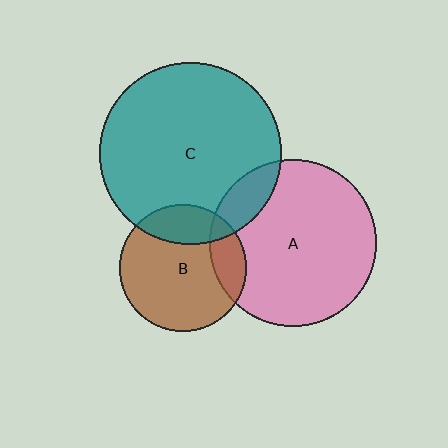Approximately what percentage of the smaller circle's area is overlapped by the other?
Approximately 15%.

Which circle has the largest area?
Circle C (teal).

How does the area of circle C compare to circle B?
Approximately 2.0 times.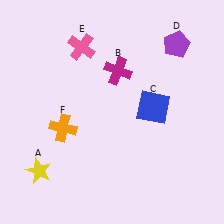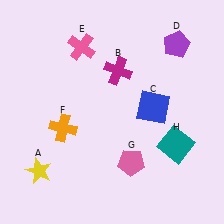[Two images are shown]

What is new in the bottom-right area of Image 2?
A teal square (H) was added in the bottom-right area of Image 2.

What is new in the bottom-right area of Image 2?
A pink pentagon (G) was added in the bottom-right area of Image 2.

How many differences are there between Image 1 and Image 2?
There are 2 differences between the two images.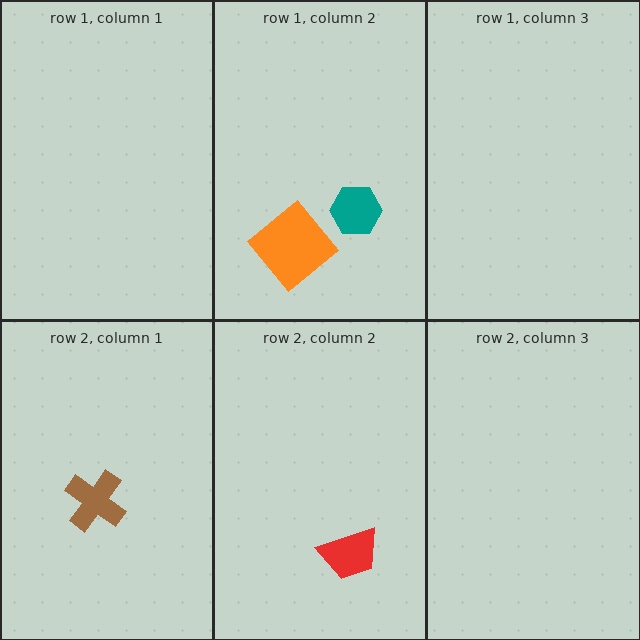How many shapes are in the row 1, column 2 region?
2.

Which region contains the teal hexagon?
The row 1, column 2 region.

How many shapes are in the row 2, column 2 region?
1.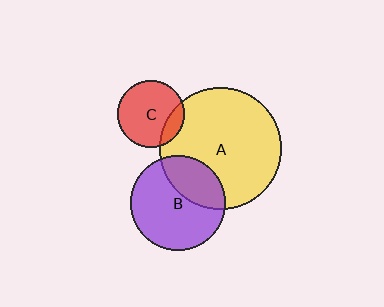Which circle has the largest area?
Circle A (yellow).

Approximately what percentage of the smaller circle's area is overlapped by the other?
Approximately 15%.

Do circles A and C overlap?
Yes.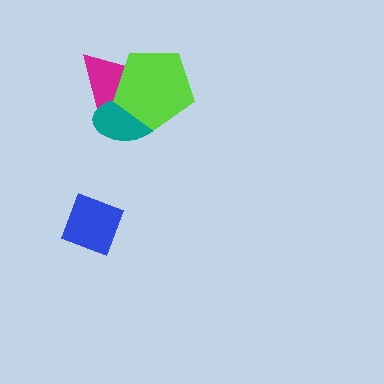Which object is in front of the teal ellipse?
The lime pentagon is in front of the teal ellipse.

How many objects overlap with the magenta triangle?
2 objects overlap with the magenta triangle.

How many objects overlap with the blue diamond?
0 objects overlap with the blue diamond.